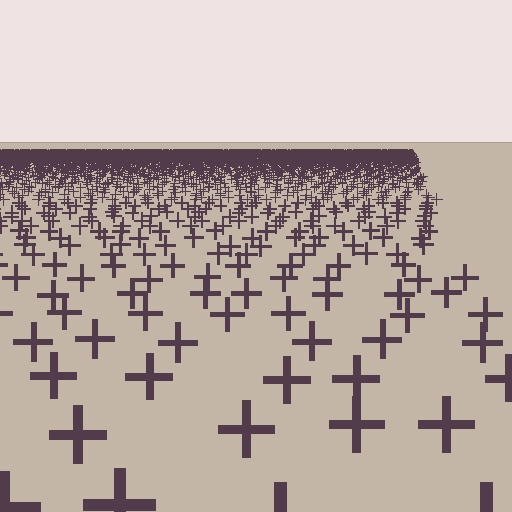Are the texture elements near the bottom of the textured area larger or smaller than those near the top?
Larger. Near the bottom, elements are closer to the viewer and appear at a bigger on-screen size.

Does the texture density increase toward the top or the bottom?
Density increases toward the top.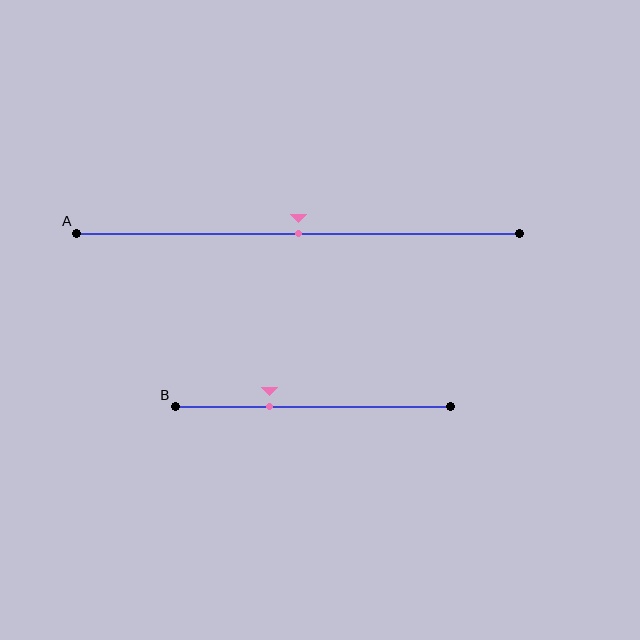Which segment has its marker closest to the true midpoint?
Segment A has its marker closest to the true midpoint.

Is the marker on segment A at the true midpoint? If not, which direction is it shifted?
Yes, the marker on segment A is at the true midpoint.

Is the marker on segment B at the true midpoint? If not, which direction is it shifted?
No, the marker on segment B is shifted to the left by about 16% of the segment length.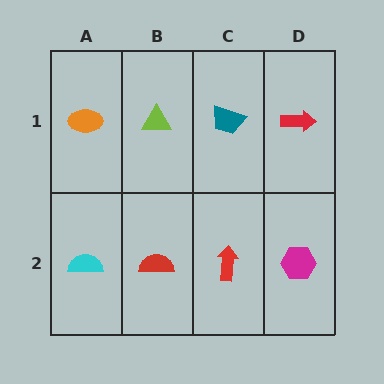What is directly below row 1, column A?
A cyan semicircle.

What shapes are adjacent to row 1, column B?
A red semicircle (row 2, column B), an orange ellipse (row 1, column A), a teal trapezoid (row 1, column C).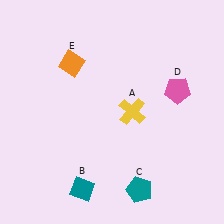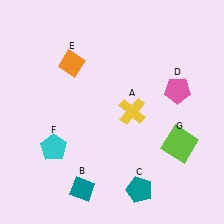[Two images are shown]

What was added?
A cyan pentagon (F), a lime square (G) were added in Image 2.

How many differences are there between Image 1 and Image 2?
There are 2 differences between the two images.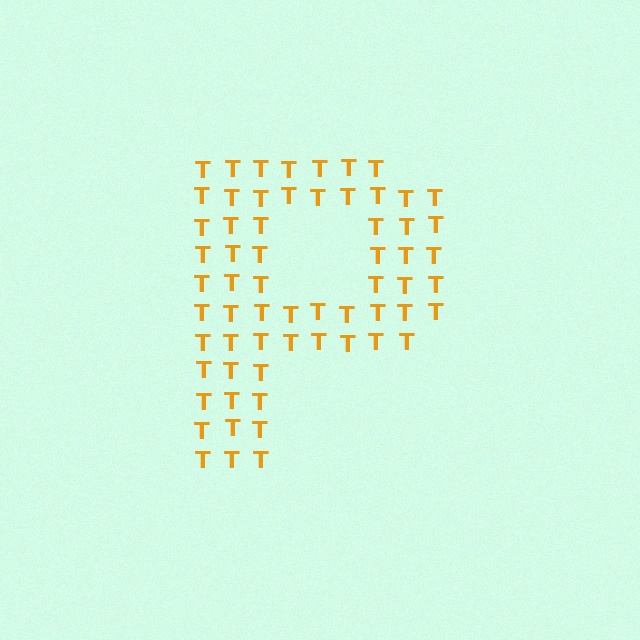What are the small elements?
The small elements are letter T's.